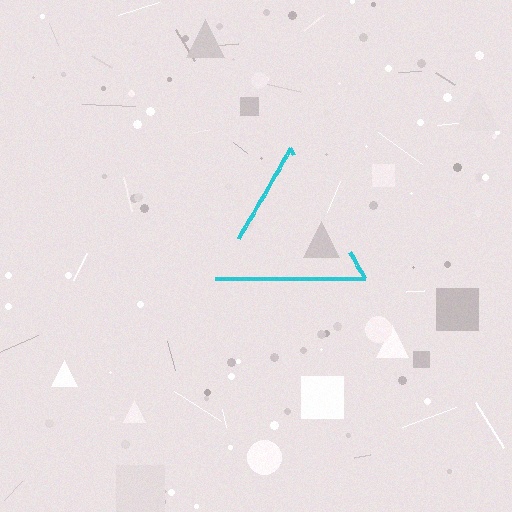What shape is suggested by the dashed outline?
The dashed outline suggests a triangle.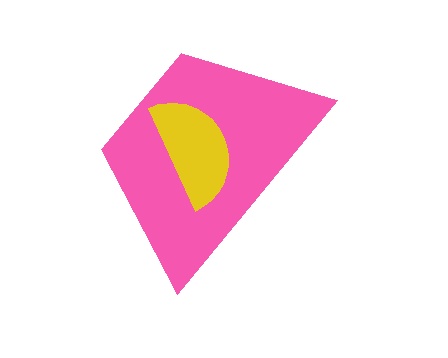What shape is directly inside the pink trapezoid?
The yellow semicircle.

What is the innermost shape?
The yellow semicircle.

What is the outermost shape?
The pink trapezoid.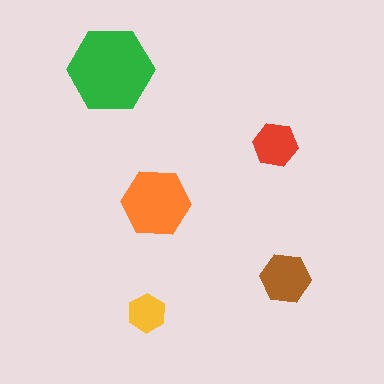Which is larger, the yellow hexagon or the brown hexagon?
The brown one.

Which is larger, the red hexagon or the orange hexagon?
The orange one.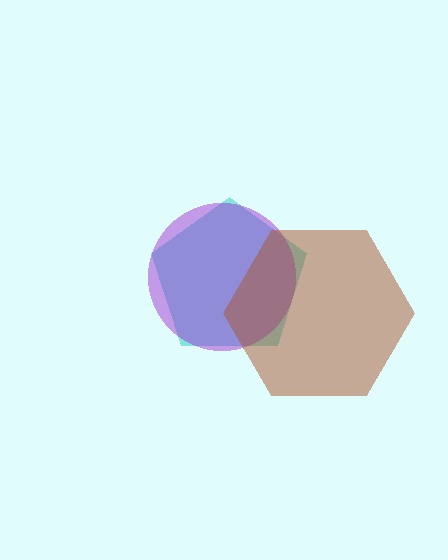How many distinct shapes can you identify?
There are 3 distinct shapes: a cyan pentagon, a purple circle, a brown hexagon.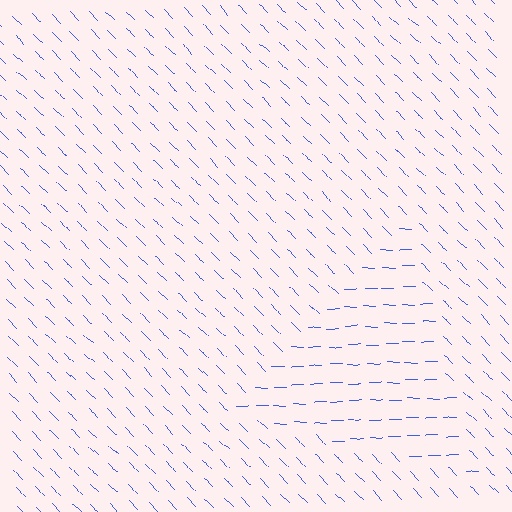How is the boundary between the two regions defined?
The boundary is defined purely by a change in line orientation (approximately 45 degrees difference). All lines are the same color and thickness.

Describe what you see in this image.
The image is filled with small blue line segments. A triangle region in the image has lines oriented differently from the surrounding lines, creating a visible texture boundary.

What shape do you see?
I see a triangle.